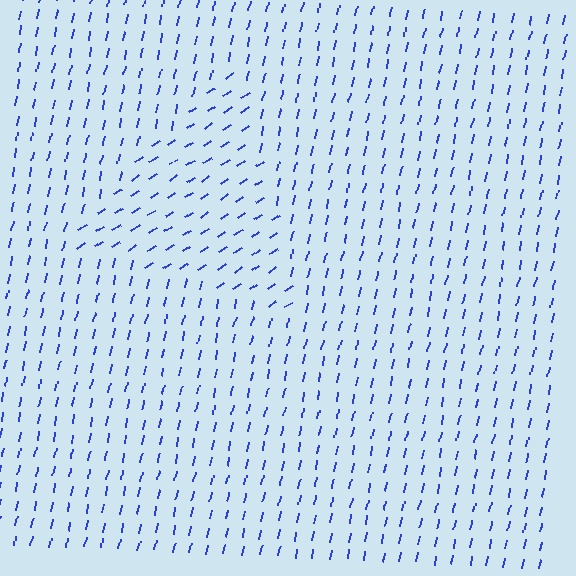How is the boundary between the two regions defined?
The boundary is defined purely by a change in line orientation (approximately 45 degrees difference). All lines are the same color and thickness.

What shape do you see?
I see a triangle.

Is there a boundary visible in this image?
Yes, there is a texture boundary formed by a change in line orientation.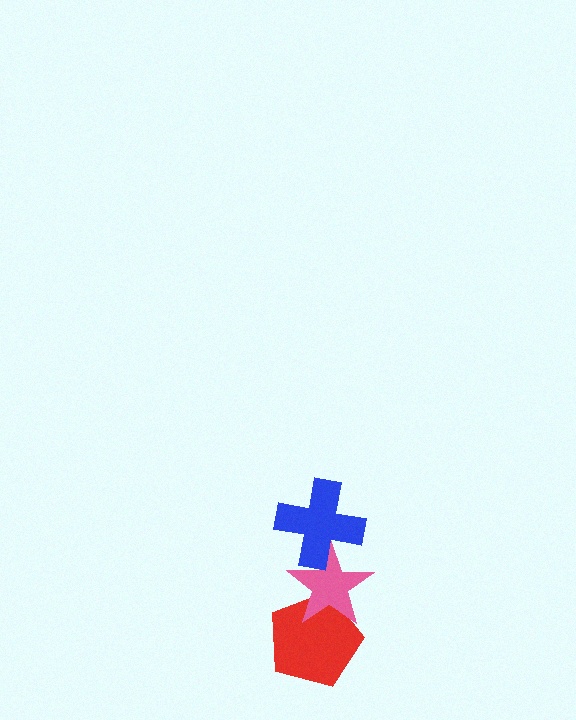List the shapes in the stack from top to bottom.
From top to bottom: the blue cross, the pink star, the red pentagon.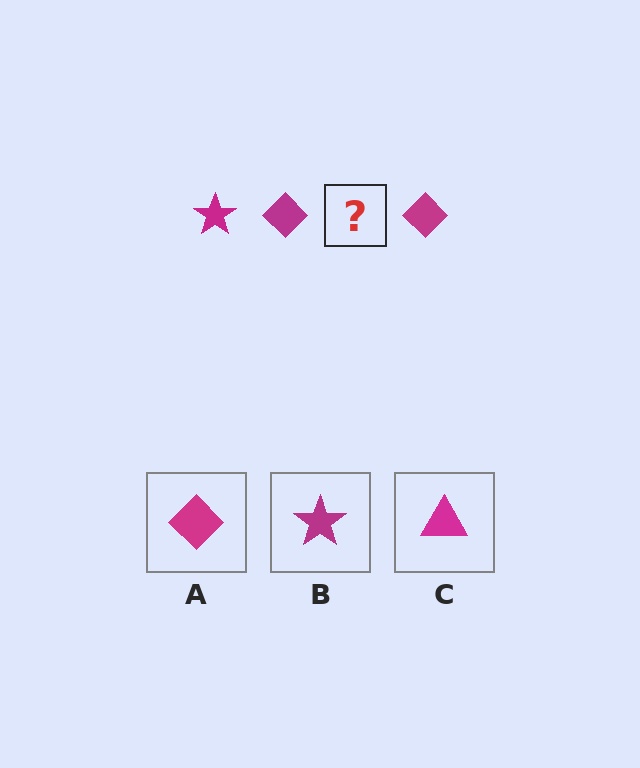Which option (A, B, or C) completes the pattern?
B.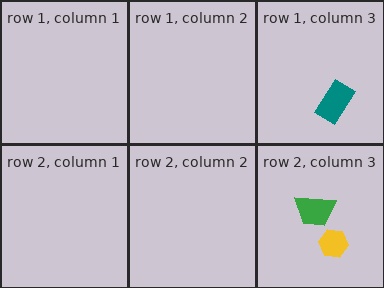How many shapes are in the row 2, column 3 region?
2.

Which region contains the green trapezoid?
The row 2, column 3 region.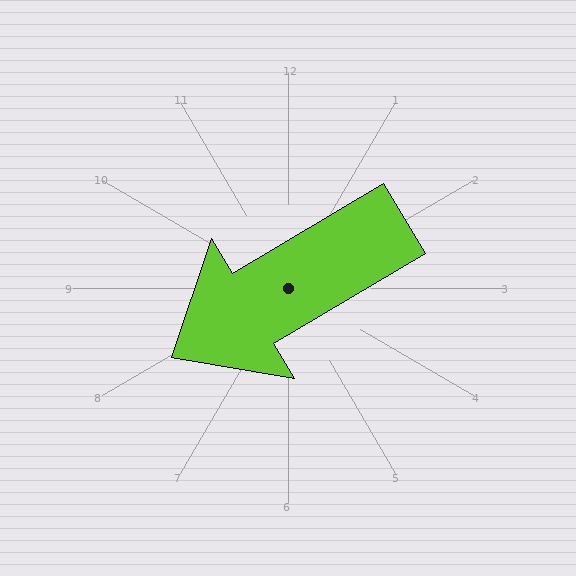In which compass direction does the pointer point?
Southwest.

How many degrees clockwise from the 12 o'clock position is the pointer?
Approximately 239 degrees.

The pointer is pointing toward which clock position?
Roughly 8 o'clock.